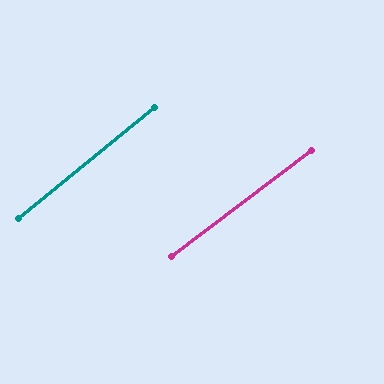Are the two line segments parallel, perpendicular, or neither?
Parallel — their directions differ by only 1.9°.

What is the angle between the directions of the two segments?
Approximately 2 degrees.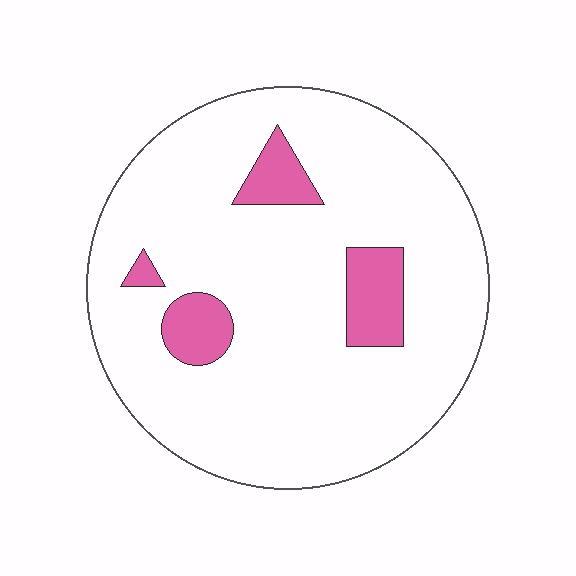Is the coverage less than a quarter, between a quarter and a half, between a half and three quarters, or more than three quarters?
Less than a quarter.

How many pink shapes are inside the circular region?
4.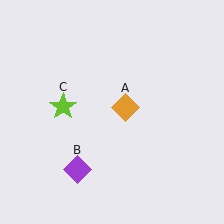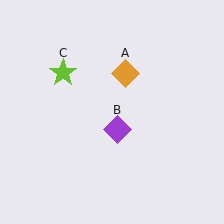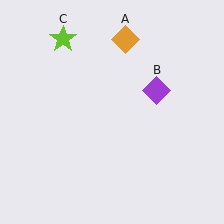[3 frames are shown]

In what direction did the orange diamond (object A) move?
The orange diamond (object A) moved up.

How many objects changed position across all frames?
3 objects changed position: orange diamond (object A), purple diamond (object B), lime star (object C).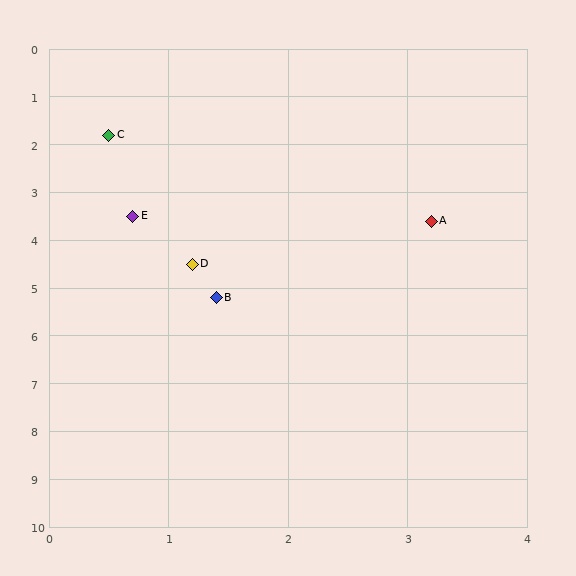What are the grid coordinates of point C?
Point C is at approximately (0.5, 1.8).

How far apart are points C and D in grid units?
Points C and D are about 2.8 grid units apart.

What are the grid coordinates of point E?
Point E is at approximately (0.7, 3.5).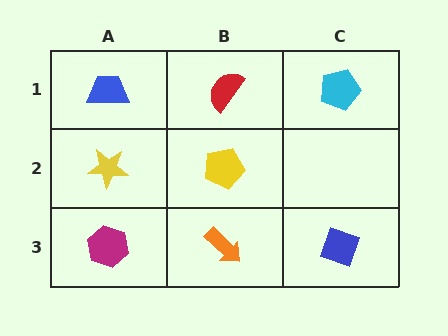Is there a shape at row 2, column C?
No, that cell is empty.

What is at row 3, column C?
A blue diamond.